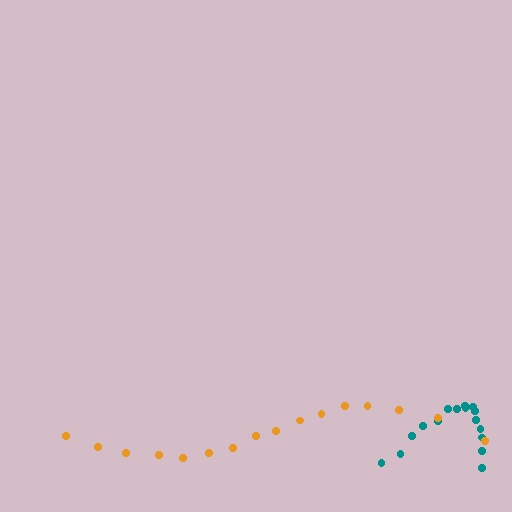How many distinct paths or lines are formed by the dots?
There are 2 distinct paths.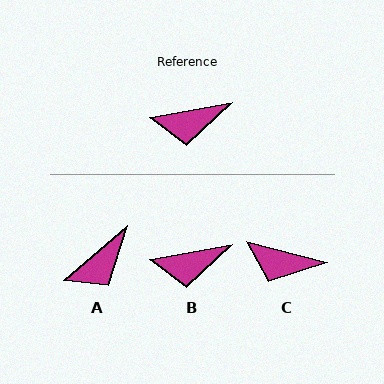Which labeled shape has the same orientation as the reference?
B.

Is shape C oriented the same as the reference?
No, it is off by about 25 degrees.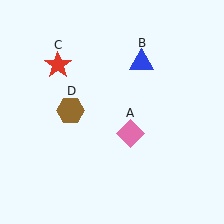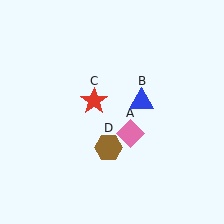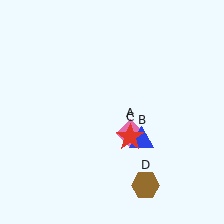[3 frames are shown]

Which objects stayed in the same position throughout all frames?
Pink diamond (object A) remained stationary.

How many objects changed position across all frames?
3 objects changed position: blue triangle (object B), red star (object C), brown hexagon (object D).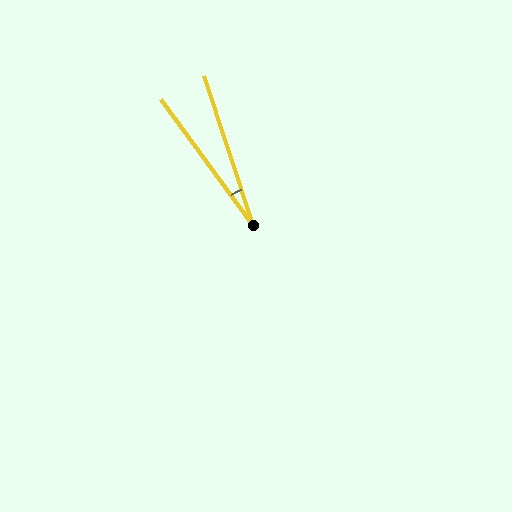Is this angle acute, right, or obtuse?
It is acute.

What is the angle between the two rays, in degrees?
Approximately 18 degrees.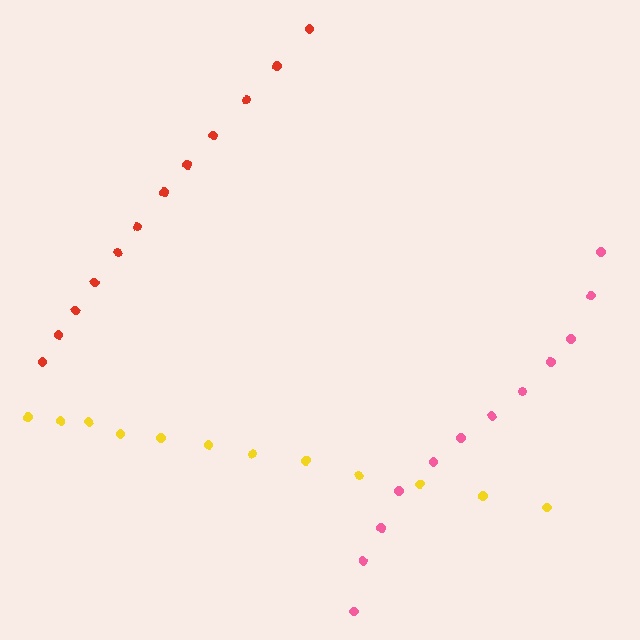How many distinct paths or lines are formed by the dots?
There are 3 distinct paths.